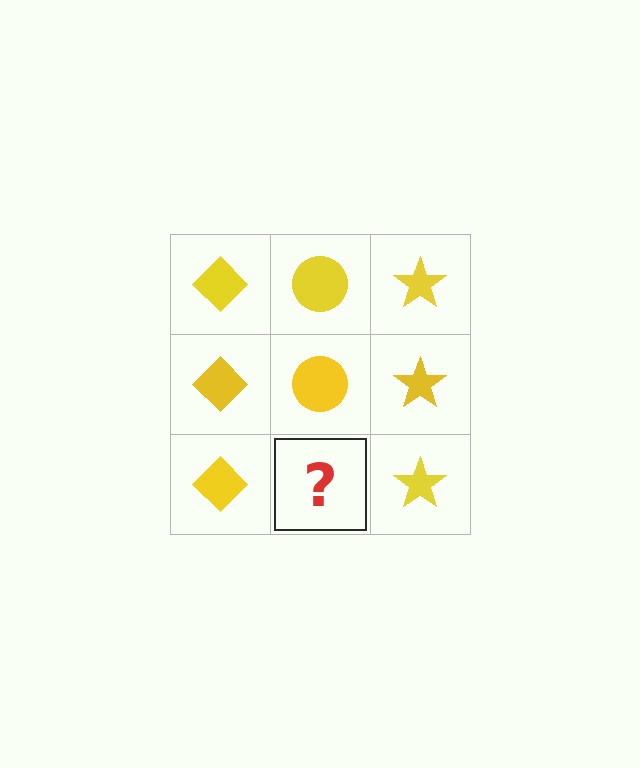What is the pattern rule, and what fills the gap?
The rule is that each column has a consistent shape. The gap should be filled with a yellow circle.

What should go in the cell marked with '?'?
The missing cell should contain a yellow circle.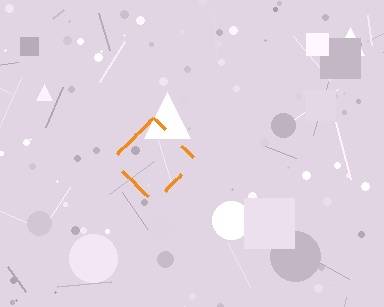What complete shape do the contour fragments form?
The contour fragments form a diamond.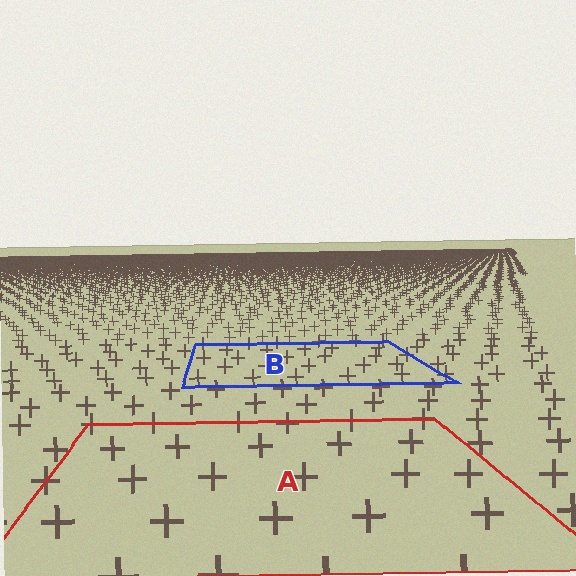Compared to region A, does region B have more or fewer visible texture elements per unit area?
Region B has more texture elements per unit area — they are packed more densely because it is farther away.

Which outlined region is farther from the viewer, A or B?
Region B is farther from the viewer — the texture elements inside it appear smaller and more densely packed.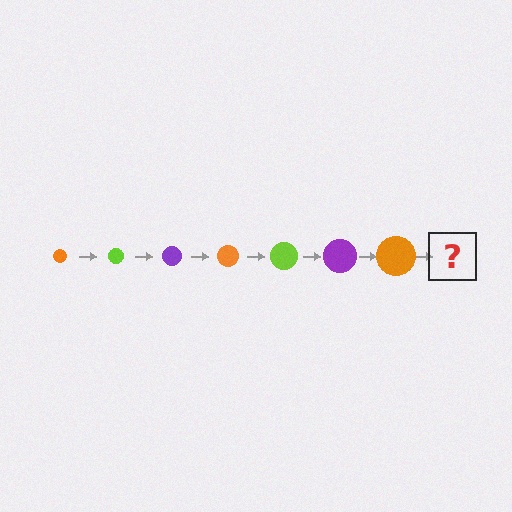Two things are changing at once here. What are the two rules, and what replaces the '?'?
The two rules are that the circle grows larger each step and the color cycles through orange, lime, and purple. The '?' should be a lime circle, larger than the previous one.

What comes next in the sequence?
The next element should be a lime circle, larger than the previous one.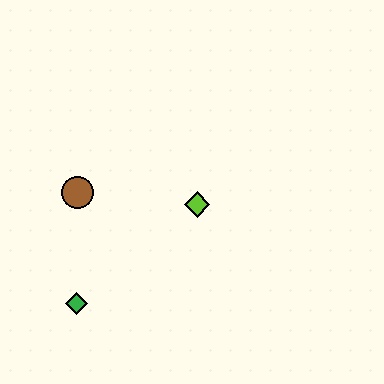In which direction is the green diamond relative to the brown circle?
The green diamond is below the brown circle.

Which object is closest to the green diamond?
The brown circle is closest to the green diamond.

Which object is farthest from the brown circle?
The lime diamond is farthest from the brown circle.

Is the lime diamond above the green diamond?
Yes